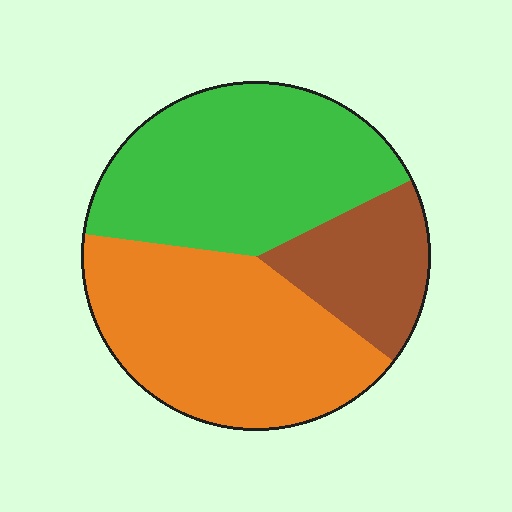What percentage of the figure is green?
Green takes up about two fifths (2/5) of the figure.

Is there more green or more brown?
Green.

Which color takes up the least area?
Brown, at roughly 20%.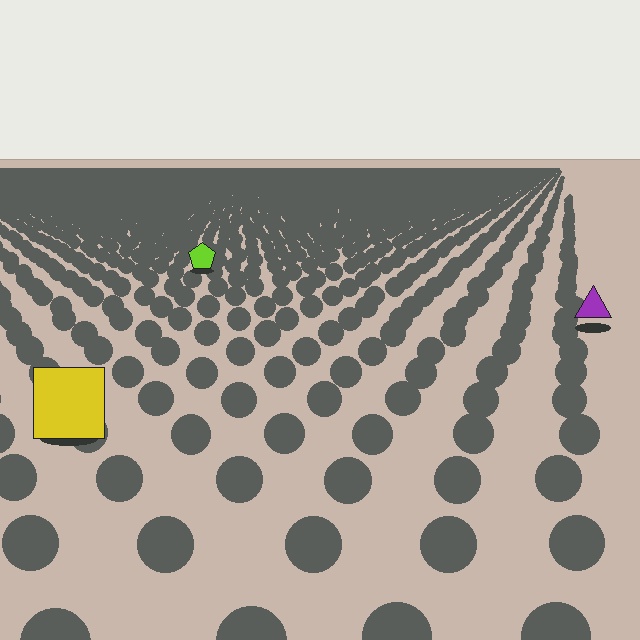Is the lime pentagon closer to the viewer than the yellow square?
No. The yellow square is closer — you can tell from the texture gradient: the ground texture is coarser near it.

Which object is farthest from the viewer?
The lime pentagon is farthest from the viewer. It appears smaller and the ground texture around it is denser.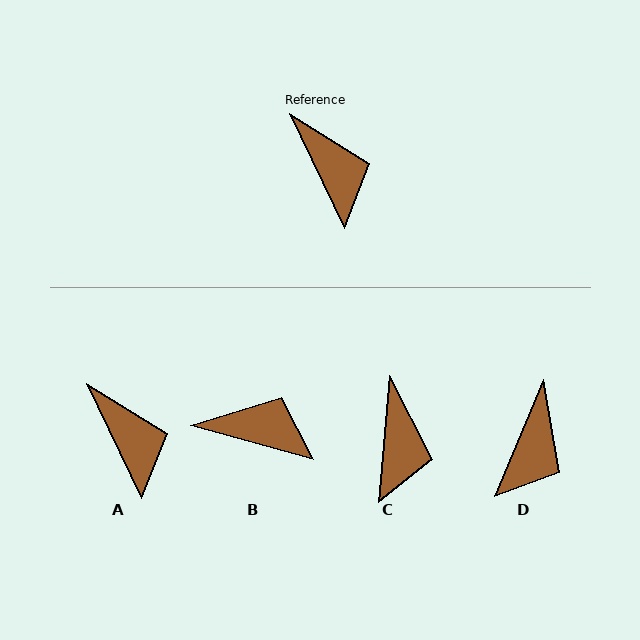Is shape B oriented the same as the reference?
No, it is off by about 49 degrees.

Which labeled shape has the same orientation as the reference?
A.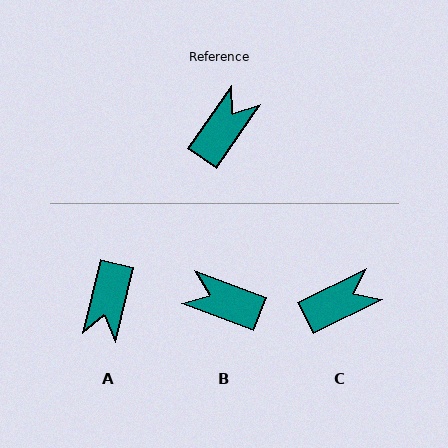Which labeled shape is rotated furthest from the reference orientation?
A, about 159 degrees away.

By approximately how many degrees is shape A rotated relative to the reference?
Approximately 159 degrees clockwise.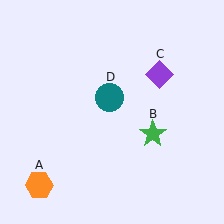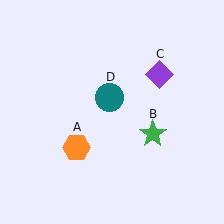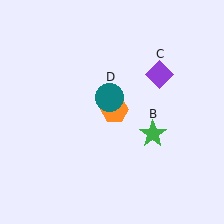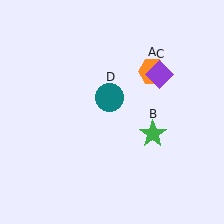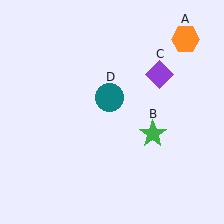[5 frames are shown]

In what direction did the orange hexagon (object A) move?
The orange hexagon (object A) moved up and to the right.